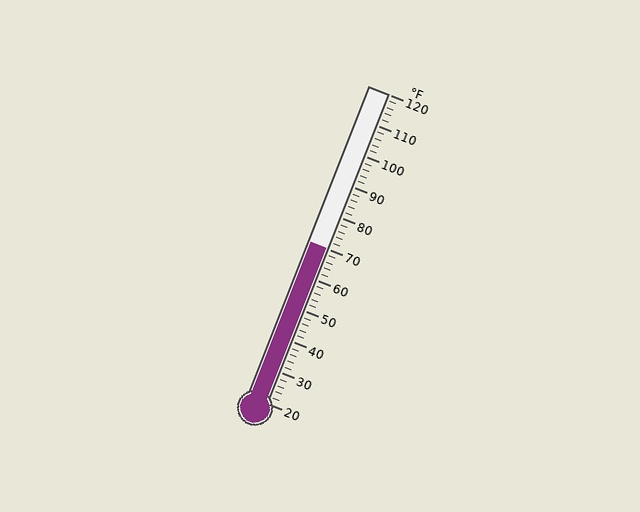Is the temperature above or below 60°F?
The temperature is above 60°F.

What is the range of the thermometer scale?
The thermometer scale ranges from 20°F to 120°F.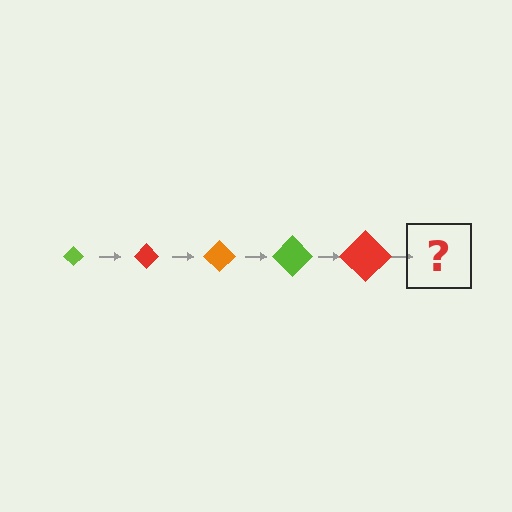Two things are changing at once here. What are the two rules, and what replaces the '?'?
The two rules are that the diamond grows larger each step and the color cycles through lime, red, and orange. The '?' should be an orange diamond, larger than the previous one.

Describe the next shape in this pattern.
It should be an orange diamond, larger than the previous one.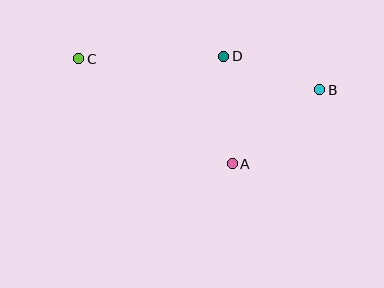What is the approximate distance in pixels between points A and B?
The distance between A and B is approximately 114 pixels.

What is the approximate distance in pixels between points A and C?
The distance between A and C is approximately 186 pixels.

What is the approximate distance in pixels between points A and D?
The distance between A and D is approximately 108 pixels.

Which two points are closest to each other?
Points B and D are closest to each other.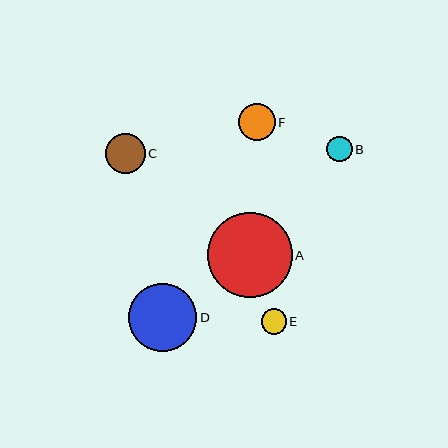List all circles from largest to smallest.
From largest to smallest: A, D, C, F, B, E.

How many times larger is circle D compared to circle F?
Circle D is approximately 1.9 times the size of circle F.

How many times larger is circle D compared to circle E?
Circle D is approximately 2.7 times the size of circle E.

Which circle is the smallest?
Circle E is the smallest with a size of approximately 25 pixels.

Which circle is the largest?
Circle A is the largest with a size of approximately 85 pixels.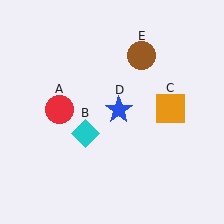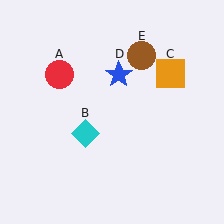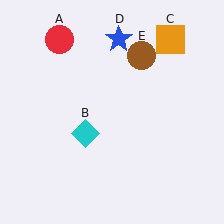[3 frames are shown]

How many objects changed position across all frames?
3 objects changed position: red circle (object A), orange square (object C), blue star (object D).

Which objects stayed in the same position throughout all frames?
Cyan diamond (object B) and brown circle (object E) remained stationary.